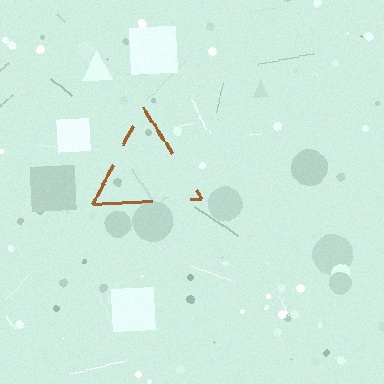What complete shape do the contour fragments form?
The contour fragments form a triangle.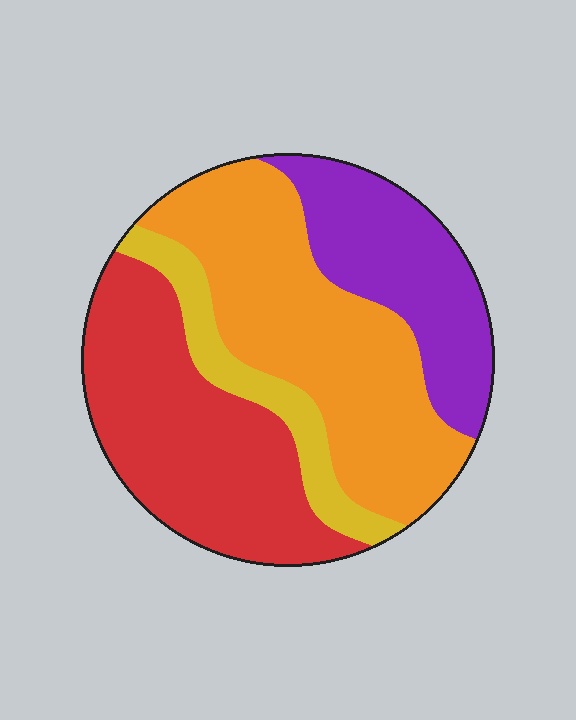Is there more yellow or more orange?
Orange.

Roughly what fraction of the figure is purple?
Purple covers 21% of the figure.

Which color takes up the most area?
Orange, at roughly 35%.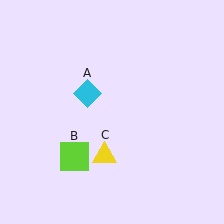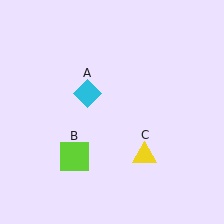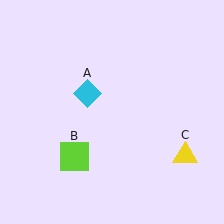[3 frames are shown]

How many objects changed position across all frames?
1 object changed position: yellow triangle (object C).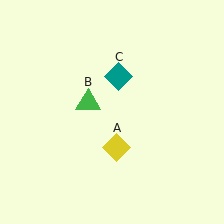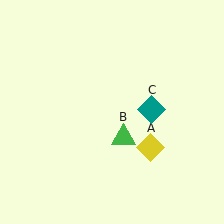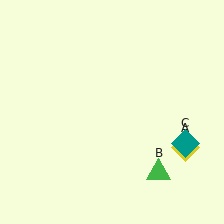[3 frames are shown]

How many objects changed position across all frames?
3 objects changed position: yellow diamond (object A), green triangle (object B), teal diamond (object C).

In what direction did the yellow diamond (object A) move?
The yellow diamond (object A) moved right.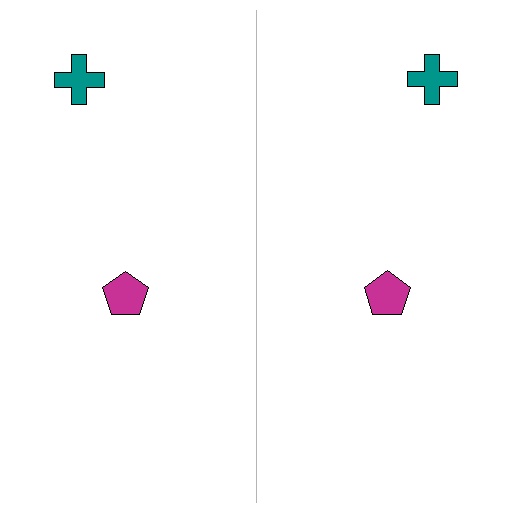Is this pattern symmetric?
Yes, this pattern has bilateral (reflection) symmetry.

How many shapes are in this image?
There are 4 shapes in this image.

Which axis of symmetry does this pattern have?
The pattern has a vertical axis of symmetry running through the center of the image.